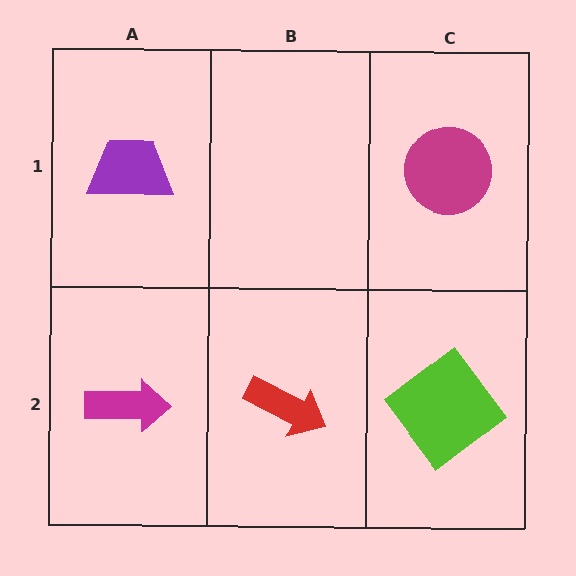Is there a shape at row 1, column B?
No, that cell is empty.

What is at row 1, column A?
A purple trapezoid.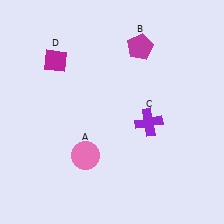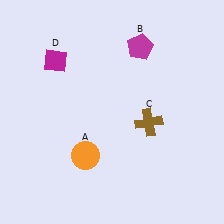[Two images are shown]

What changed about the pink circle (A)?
In Image 1, A is pink. In Image 2, it changed to orange.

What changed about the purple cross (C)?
In Image 1, C is purple. In Image 2, it changed to brown.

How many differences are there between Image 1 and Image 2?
There are 2 differences between the two images.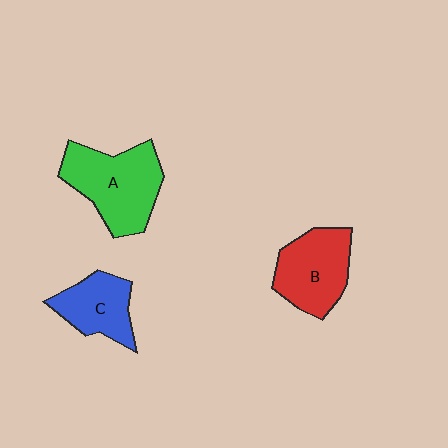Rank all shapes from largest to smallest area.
From largest to smallest: A (green), B (red), C (blue).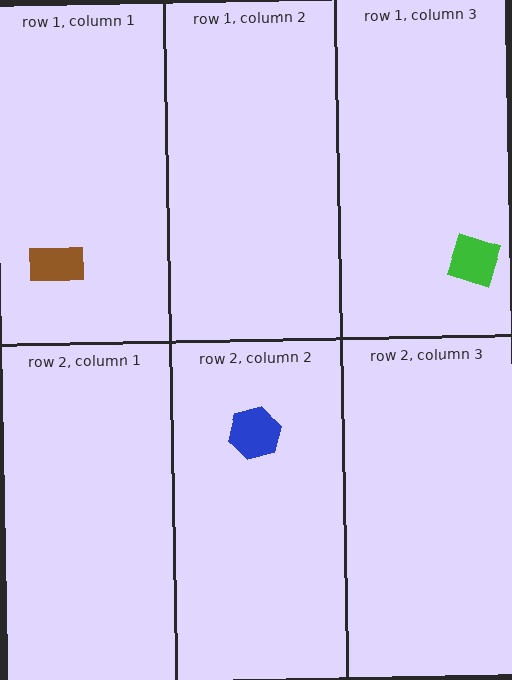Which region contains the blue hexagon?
The row 2, column 2 region.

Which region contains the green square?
The row 1, column 3 region.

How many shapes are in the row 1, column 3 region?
1.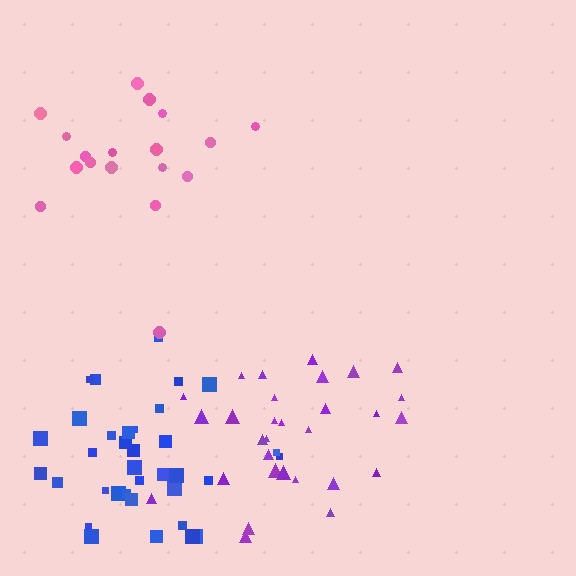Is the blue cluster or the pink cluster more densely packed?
Blue.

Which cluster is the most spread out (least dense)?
Pink.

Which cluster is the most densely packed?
Purple.